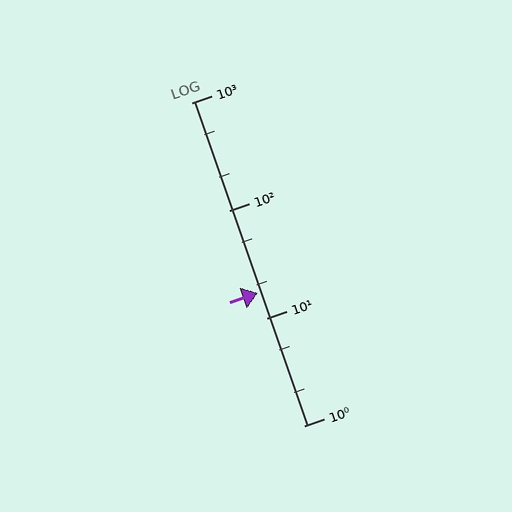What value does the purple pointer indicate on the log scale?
The pointer indicates approximately 17.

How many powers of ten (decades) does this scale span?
The scale spans 3 decades, from 1 to 1000.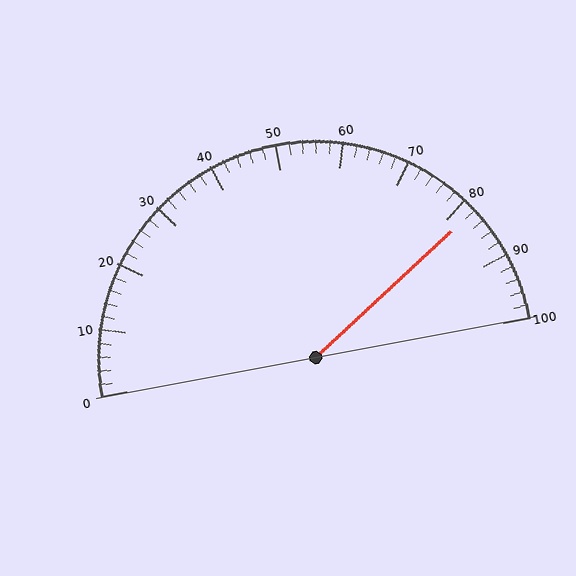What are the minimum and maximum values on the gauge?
The gauge ranges from 0 to 100.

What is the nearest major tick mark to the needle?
The nearest major tick mark is 80.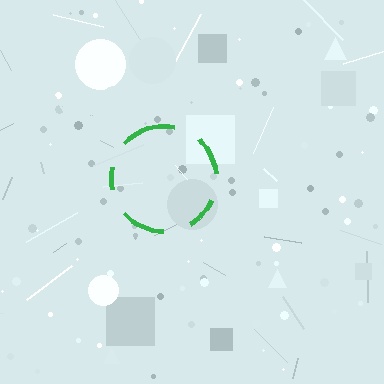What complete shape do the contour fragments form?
The contour fragments form a circle.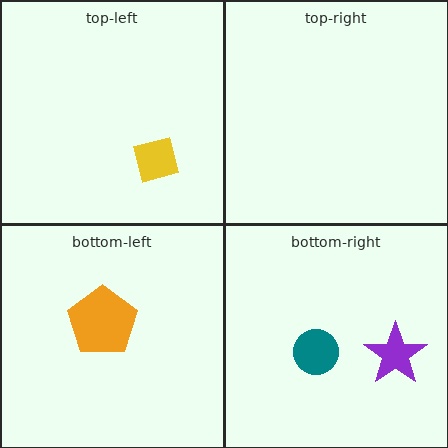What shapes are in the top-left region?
The yellow square.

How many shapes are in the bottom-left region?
1.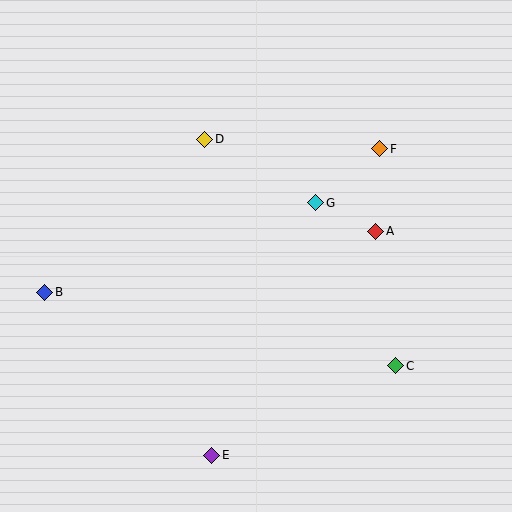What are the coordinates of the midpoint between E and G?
The midpoint between E and G is at (264, 329).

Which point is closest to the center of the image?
Point G at (316, 203) is closest to the center.